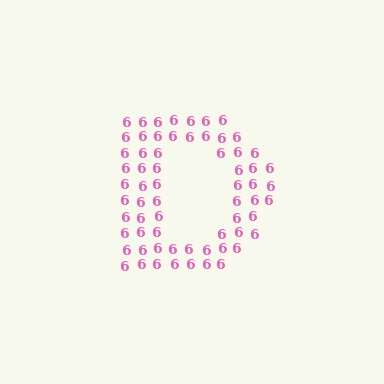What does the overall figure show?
The overall figure shows the letter D.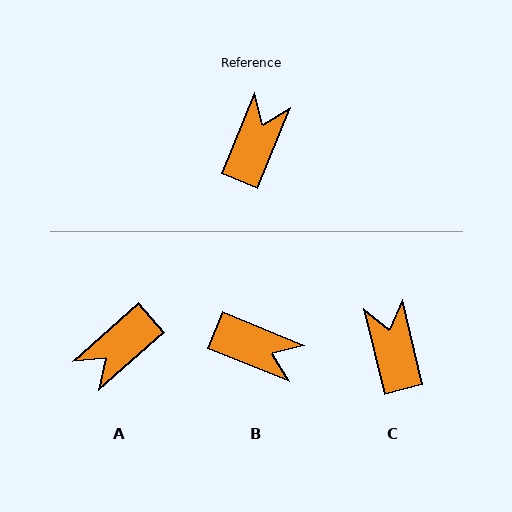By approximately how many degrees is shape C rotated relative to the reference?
Approximately 36 degrees counter-clockwise.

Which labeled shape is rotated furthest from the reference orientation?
A, about 154 degrees away.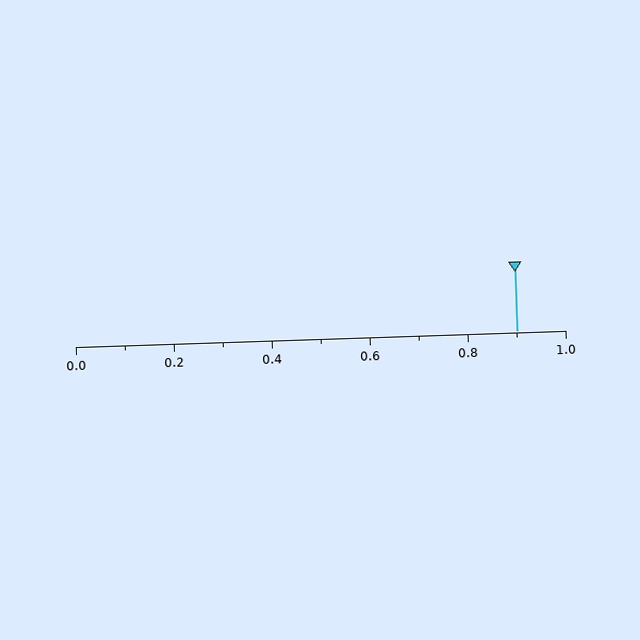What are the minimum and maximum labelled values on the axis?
The axis runs from 0.0 to 1.0.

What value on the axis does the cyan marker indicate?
The marker indicates approximately 0.9.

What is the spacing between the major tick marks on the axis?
The major ticks are spaced 0.2 apart.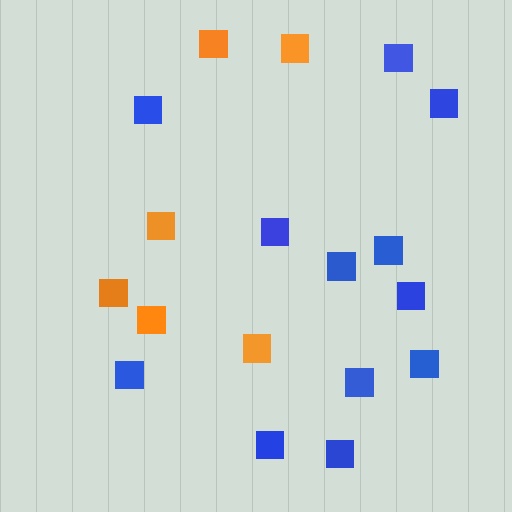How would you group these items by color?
There are 2 groups: one group of blue squares (12) and one group of orange squares (6).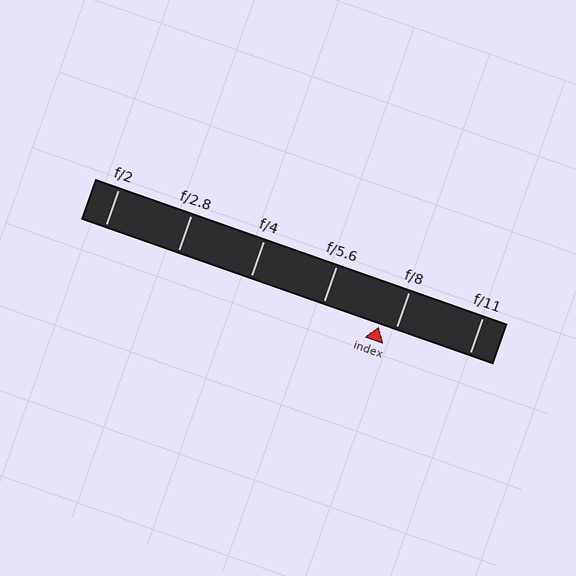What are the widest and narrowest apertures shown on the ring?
The widest aperture shown is f/2 and the narrowest is f/11.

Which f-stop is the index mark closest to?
The index mark is closest to f/8.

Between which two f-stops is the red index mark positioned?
The index mark is between f/5.6 and f/8.